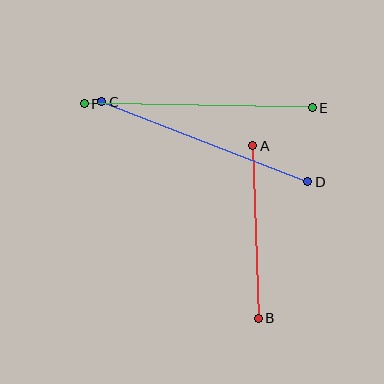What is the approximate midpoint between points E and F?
The midpoint is at approximately (198, 106) pixels.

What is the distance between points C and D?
The distance is approximately 221 pixels.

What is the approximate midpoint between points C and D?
The midpoint is at approximately (205, 142) pixels.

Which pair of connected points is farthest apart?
Points E and F are farthest apart.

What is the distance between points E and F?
The distance is approximately 228 pixels.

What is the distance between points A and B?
The distance is approximately 173 pixels.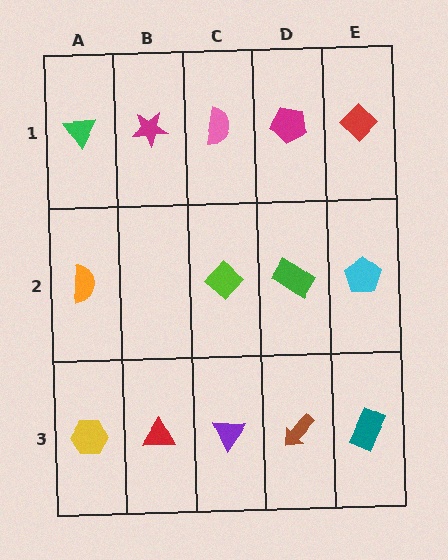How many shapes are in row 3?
5 shapes.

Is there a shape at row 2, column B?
No, that cell is empty.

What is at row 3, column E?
A teal rectangle.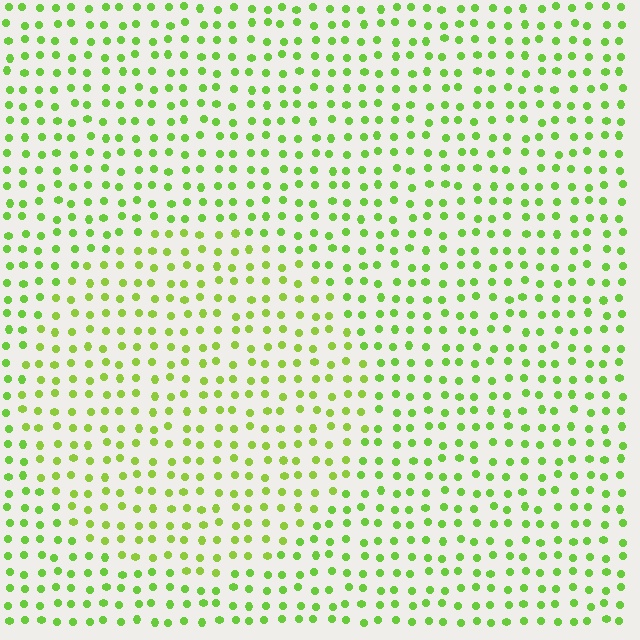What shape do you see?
I see a circle.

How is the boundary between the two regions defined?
The boundary is defined purely by a slight shift in hue (about 16 degrees). Spacing, size, and orientation are identical on both sides.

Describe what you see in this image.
The image is filled with small lime elements in a uniform arrangement. A circle-shaped region is visible where the elements are tinted to a slightly different hue, forming a subtle color boundary.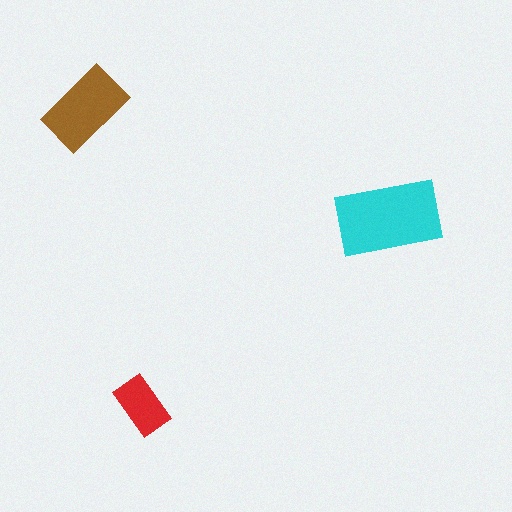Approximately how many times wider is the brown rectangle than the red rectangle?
About 1.5 times wider.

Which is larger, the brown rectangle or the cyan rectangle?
The cyan one.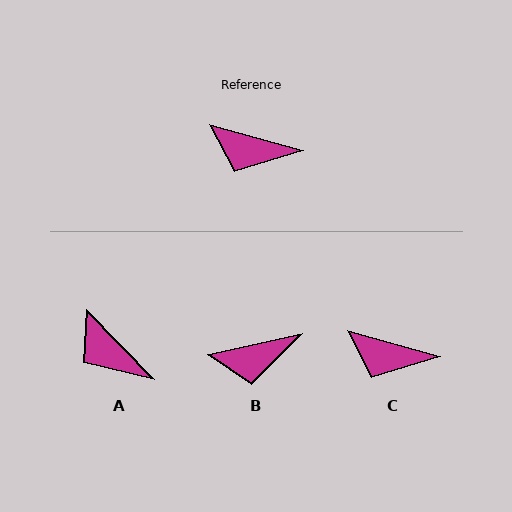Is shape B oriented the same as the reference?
No, it is off by about 28 degrees.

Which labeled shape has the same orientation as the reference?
C.